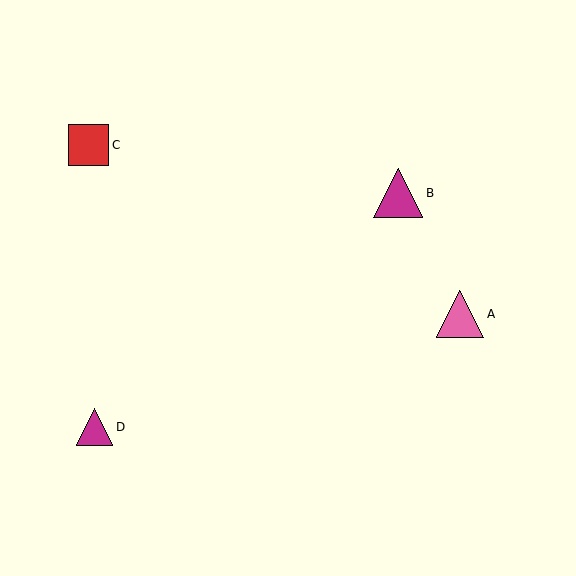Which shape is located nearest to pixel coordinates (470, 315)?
The pink triangle (labeled A) at (460, 314) is nearest to that location.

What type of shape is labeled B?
Shape B is a magenta triangle.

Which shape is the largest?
The magenta triangle (labeled B) is the largest.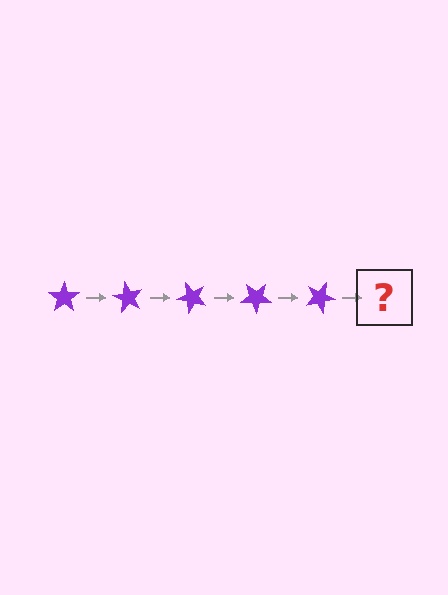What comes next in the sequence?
The next element should be a purple star rotated 300 degrees.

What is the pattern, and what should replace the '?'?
The pattern is that the star rotates 60 degrees each step. The '?' should be a purple star rotated 300 degrees.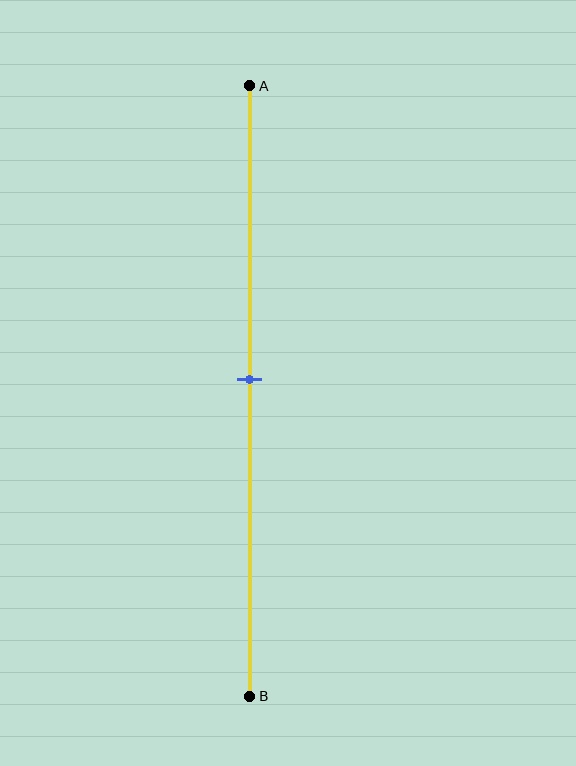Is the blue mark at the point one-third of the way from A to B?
No, the mark is at about 50% from A, not at the 33% one-third point.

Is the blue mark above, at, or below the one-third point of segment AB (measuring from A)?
The blue mark is below the one-third point of segment AB.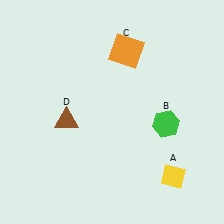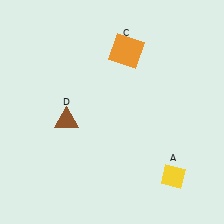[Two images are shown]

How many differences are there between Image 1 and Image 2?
There is 1 difference between the two images.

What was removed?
The green hexagon (B) was removed in Image 2.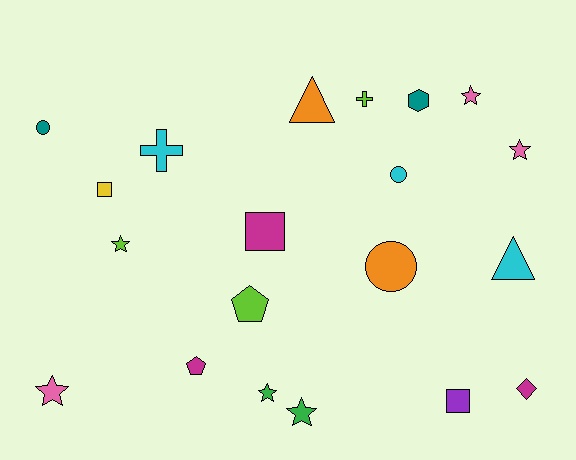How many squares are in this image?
There are 3 squares.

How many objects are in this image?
There are 20 objects.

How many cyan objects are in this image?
There are 3 cyan objects.